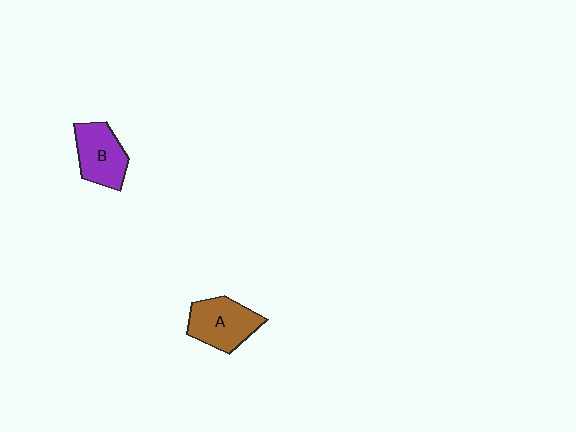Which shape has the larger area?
Shape A (brown).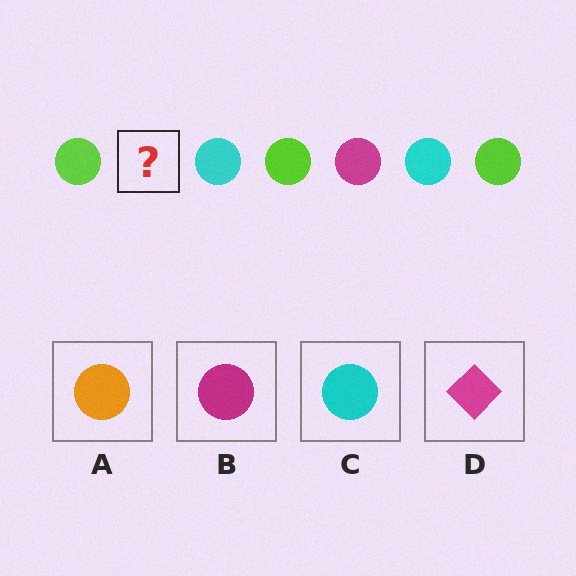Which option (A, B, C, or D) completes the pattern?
B.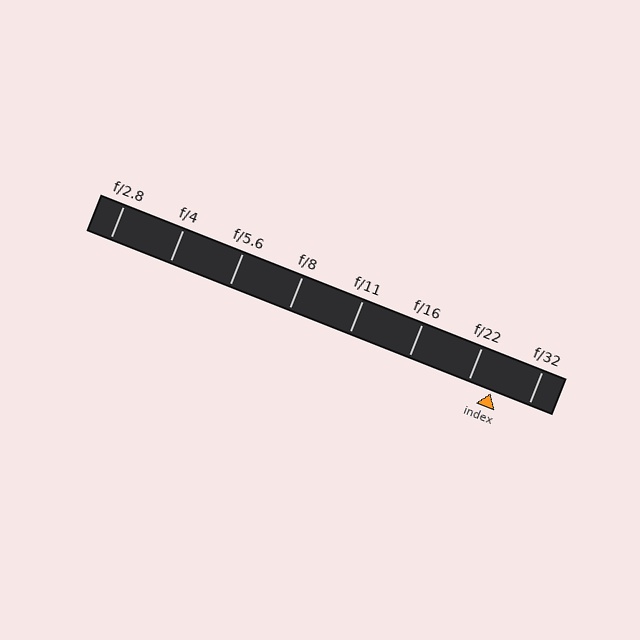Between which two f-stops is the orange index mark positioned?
The index mark is between f/22 and f/32.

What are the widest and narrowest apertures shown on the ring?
The widest aperture shown is f/2.8 and the narrowest is f/32.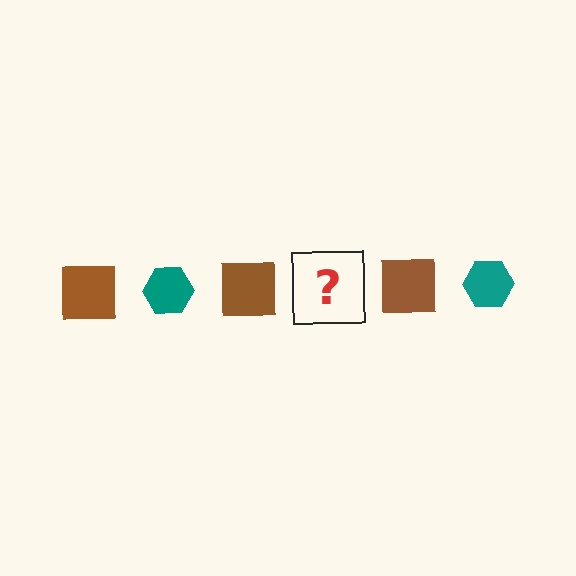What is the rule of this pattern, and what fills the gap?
The rule is that the pattern alternates between brown square and teal hexagon. The gap should be filled with a teal hexagon.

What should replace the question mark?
The question mark should be replaced with a teal hexagon.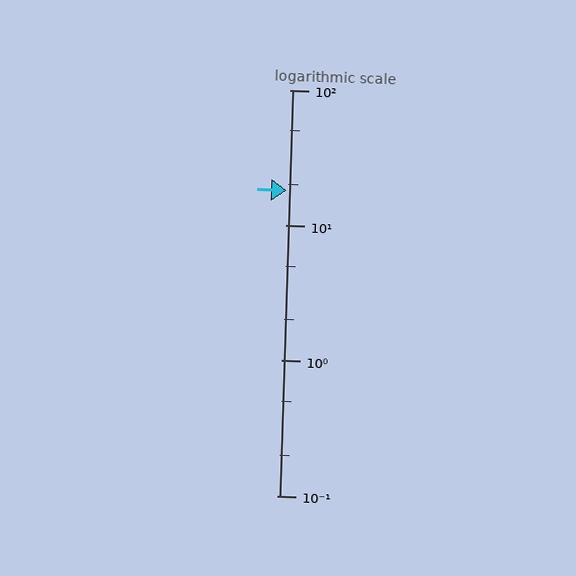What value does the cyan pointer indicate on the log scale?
The pointer indicates approximately 18.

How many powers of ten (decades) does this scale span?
The scale spans 3 decades, from 0.1 to 100.